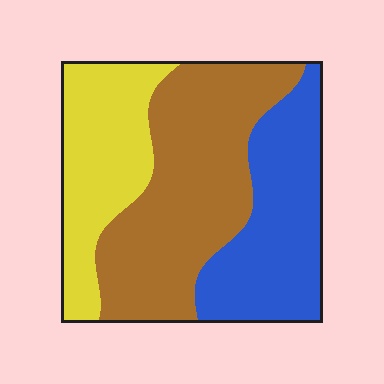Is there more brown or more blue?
Brown.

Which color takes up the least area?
Yellow, at roughly 25%.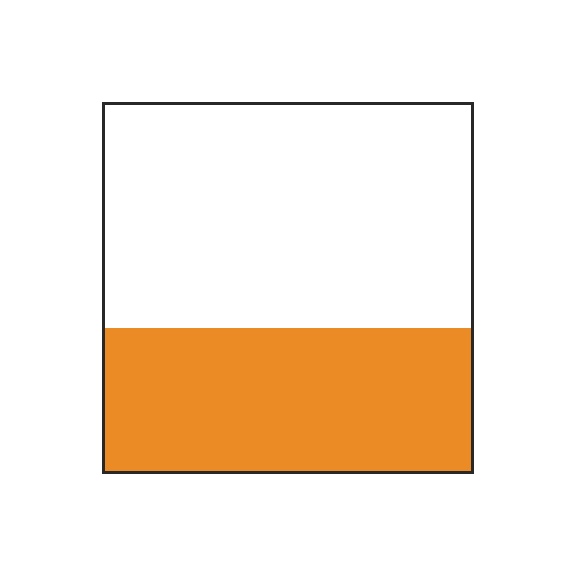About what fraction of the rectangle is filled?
About two fifths (2/5).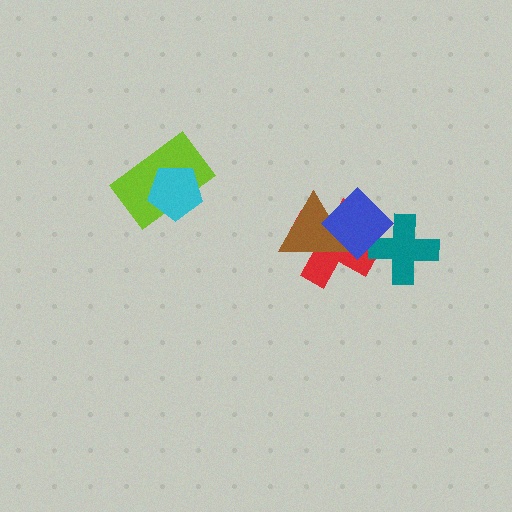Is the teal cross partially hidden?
Yes, it is partially covered by another shape.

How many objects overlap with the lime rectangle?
1 object overlaps with the lime rectangle.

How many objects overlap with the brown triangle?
2 objects overlap with the brown triangle.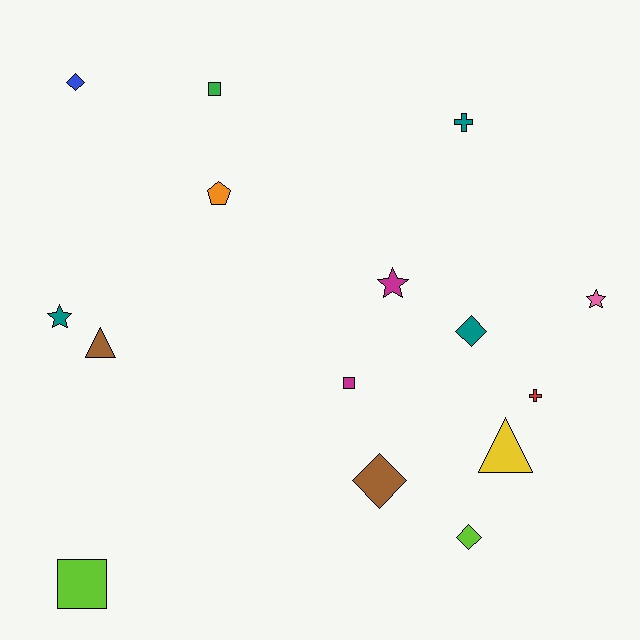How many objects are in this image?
There are 15 objects.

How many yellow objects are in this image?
There is 1 yellow object.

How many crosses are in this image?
There are 2 crosses.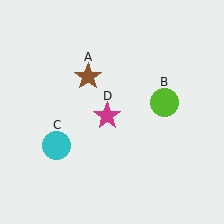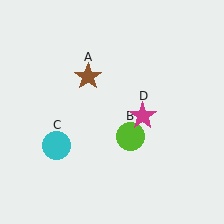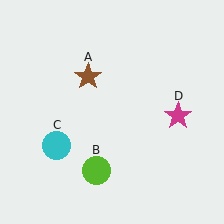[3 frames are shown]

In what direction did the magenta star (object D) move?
The magenta star (object D) moved right.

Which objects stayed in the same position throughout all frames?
Brown star (object A) and cyan circle (object C) remained stationary.